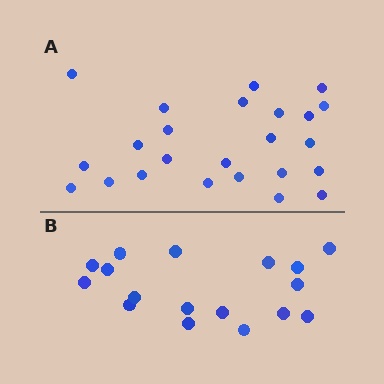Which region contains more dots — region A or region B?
Region A (the top region) has more dots.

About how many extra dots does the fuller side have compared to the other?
Region A has roughly 8 or so more dots than region B.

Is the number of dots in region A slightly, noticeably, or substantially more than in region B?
Region A has noticeably more, but not dramatically so. The ratio is roughly 1.4 to 1.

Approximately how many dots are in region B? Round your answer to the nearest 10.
About 20 dots. (The exact count is 17, which rounds to 20.)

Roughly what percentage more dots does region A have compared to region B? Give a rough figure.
About 40% more.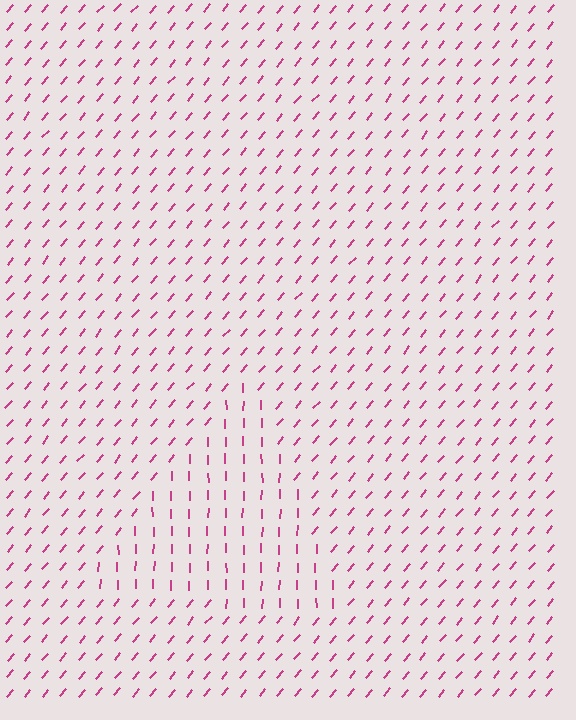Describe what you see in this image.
The image is filled with small magenta line segments. A triangle region in the image has lines oriented differently from the surrounding lines, creating a visible texture boundary.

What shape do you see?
I see a triangle.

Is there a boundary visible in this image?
Yes, there is a texture boundary formed by a change in line orientation.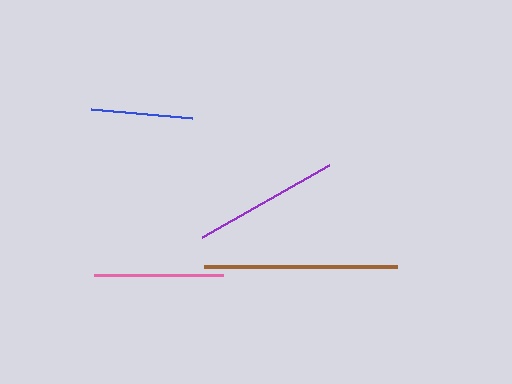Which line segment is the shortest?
The blue line is the shortest at approximately 102 pixels.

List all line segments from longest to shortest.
From longest to shortest: brown, purple, pink, blue.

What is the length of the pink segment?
The pink segment is approximately 129 pixels long.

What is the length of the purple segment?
The purple segment is approximately 146 pixels long.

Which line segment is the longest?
The brown line is the longest at approximately 193 pixels.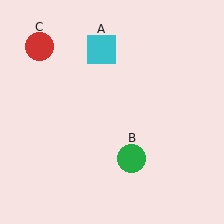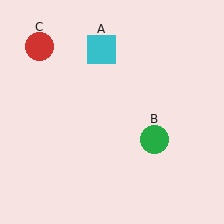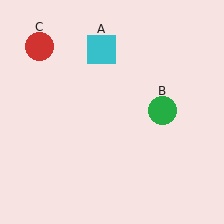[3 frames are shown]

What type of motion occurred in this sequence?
The green circle (object B) rotated counterclockwise around the center of the scene.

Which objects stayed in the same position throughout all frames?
Cyan square (object A) and red circle (object C) remained stationary.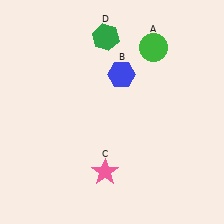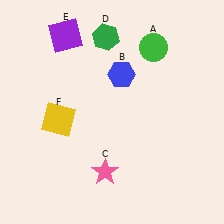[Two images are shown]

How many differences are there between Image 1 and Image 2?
There are 2 differences between the two images.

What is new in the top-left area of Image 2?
A purple square (E) was added in the top-left area of Image 2.